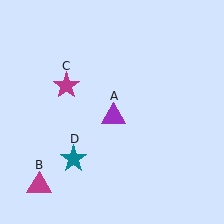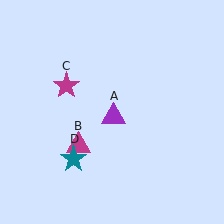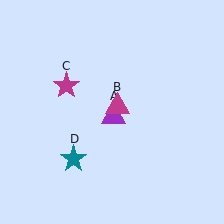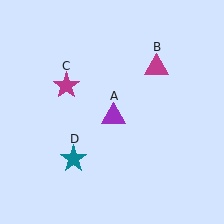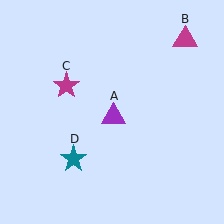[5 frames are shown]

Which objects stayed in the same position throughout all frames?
Purple triangle (object A) and magenta star (object C) and teal star (object D) remained stationary.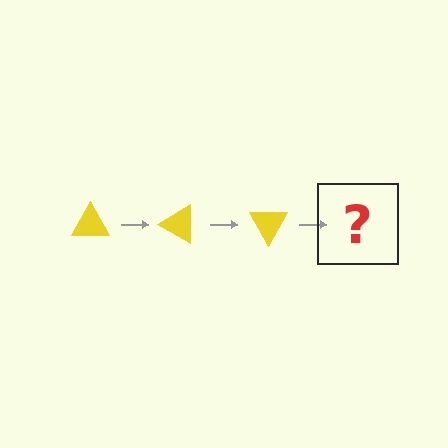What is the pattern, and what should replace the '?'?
The pattern is that the triangle rotates 30 degrees each step. The '?' should be a yellow triangle rotated 90 degrees.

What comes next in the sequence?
The next element should be a yellow triangle rotated 90 degrees.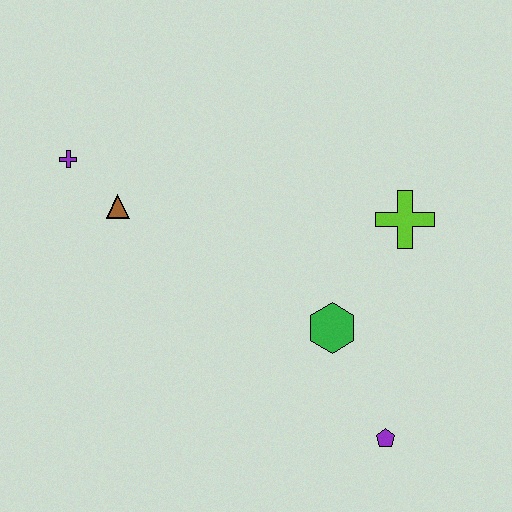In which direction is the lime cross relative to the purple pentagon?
The lime cross is above the purple pentagon.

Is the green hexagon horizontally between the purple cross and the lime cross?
Yes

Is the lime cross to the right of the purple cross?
Yes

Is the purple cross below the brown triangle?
No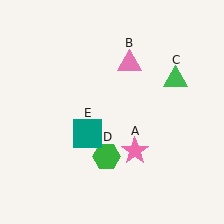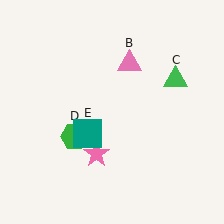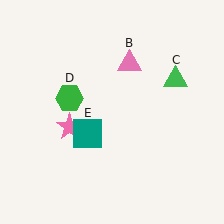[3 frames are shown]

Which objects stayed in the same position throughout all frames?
Pink triangle (object B) and green triangle (object C) and teal square (object E) remained stationary.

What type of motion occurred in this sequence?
The pink star (object A), green hexagon (object D) rotated clockwise around the center of the scene.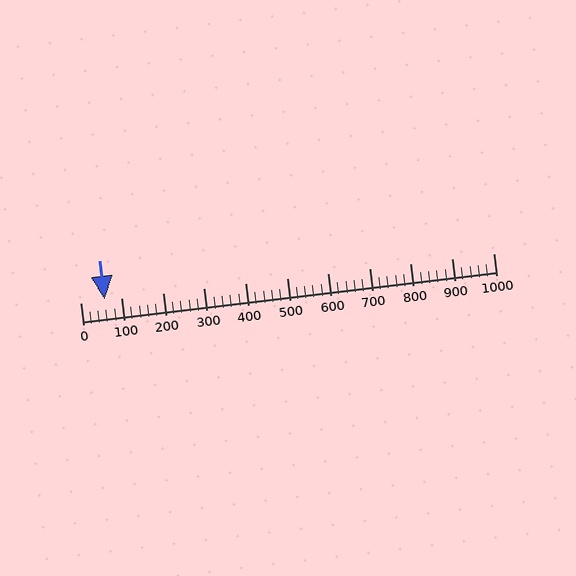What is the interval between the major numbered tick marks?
The major tick marks are spaced 100 units apart.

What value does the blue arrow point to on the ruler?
The blue arrow points to approximately 60.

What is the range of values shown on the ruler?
The ruler shows values from 0 to 1000.